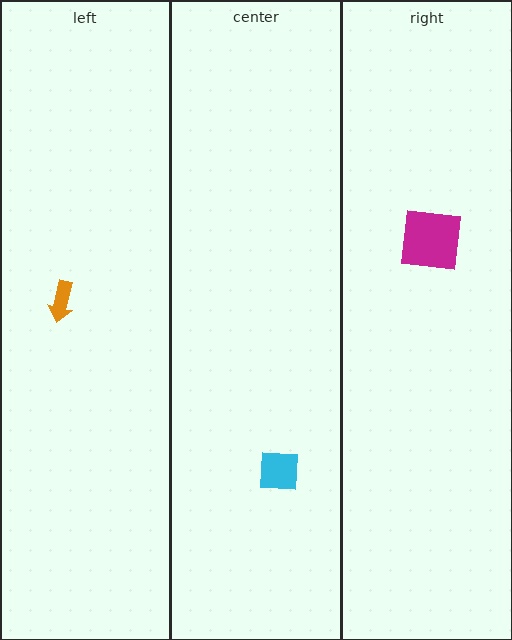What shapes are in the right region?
The magenta square.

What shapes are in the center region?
The cyan square.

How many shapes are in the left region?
1.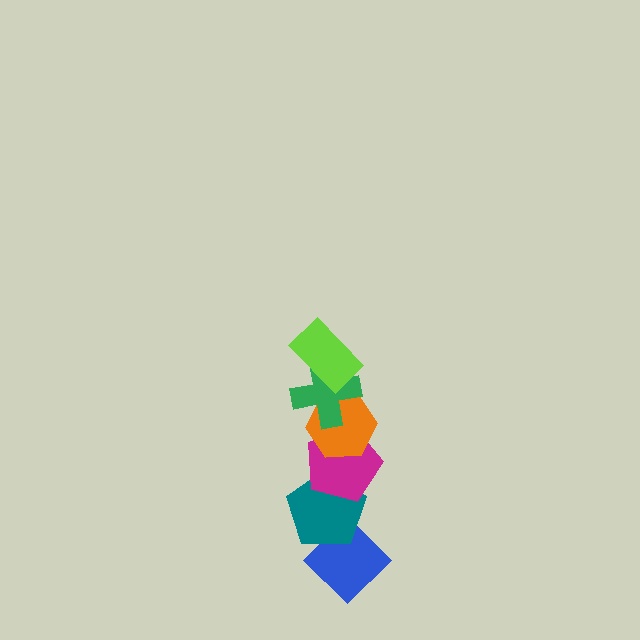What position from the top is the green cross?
The green cross is 2nd from the top.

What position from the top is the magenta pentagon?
The magenta pentagon is 4th from the top.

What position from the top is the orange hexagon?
The orange hexagon is 3rd from the top.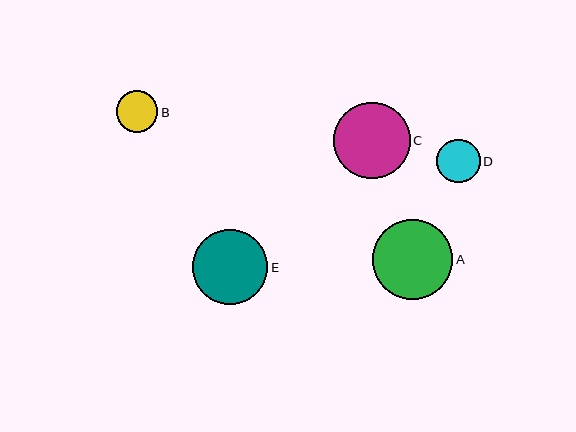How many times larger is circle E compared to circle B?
Circle E is approximately 1.8 times the size of circle B.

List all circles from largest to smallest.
From largest to smallest: A, C, E, D, B.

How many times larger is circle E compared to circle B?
Circle E is approximately 1.8 times the size of circle B.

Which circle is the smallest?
Circle B is the smallest with a size of approximately 42 pixels.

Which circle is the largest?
Circle A is the largest with a size of approximately 80 pixels.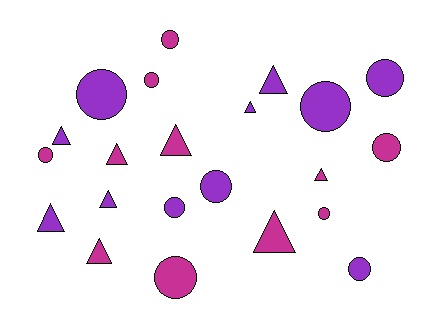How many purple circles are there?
There are 6 purple circles.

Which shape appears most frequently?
Circle, with 12 objects.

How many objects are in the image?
There are 22 objects.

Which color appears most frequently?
Magenta, with 11 objects.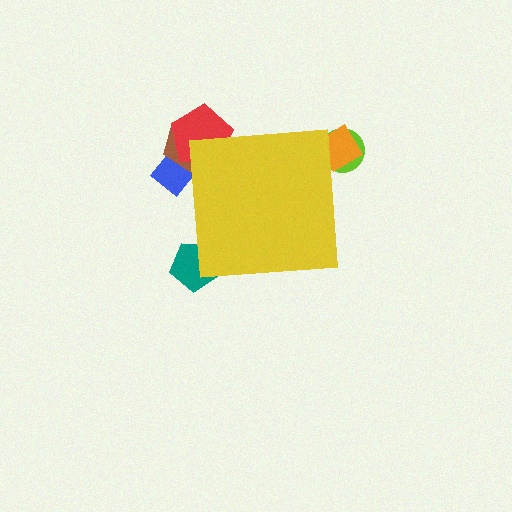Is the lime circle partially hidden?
Yes, the lime circle is partially hidden behind the yellow square.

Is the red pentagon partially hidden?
Yes, the red pentagon is partially hidden behind the yellow square.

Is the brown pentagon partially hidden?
Yes, the brown pentagon is partially hidden behind the yellow square.